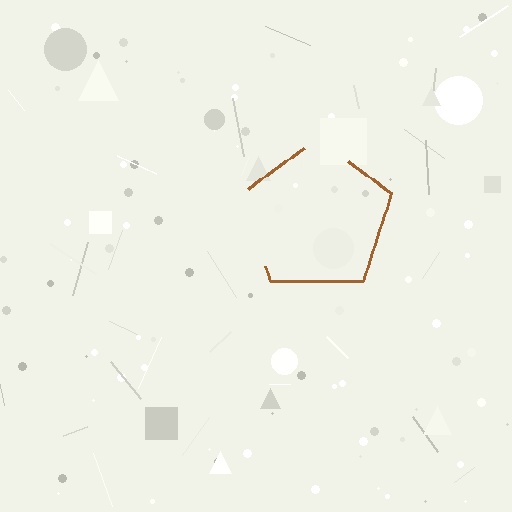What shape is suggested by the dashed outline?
The dashed outline suggests a pentagon.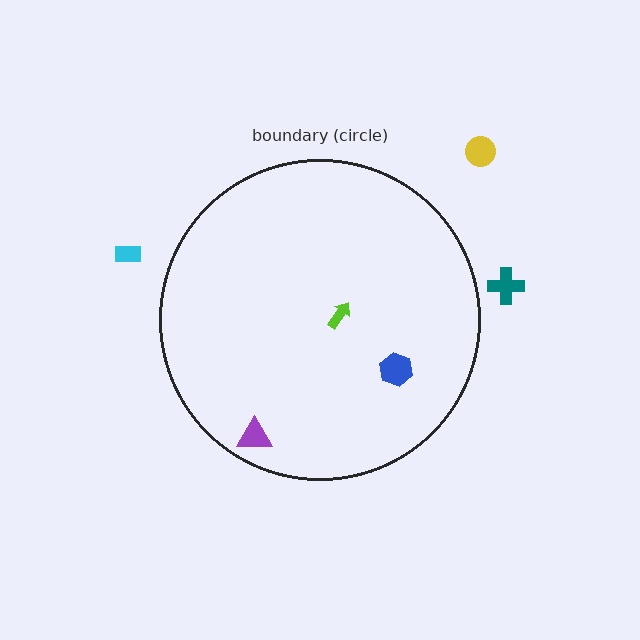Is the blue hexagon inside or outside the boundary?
Inside.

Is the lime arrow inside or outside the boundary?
Inside.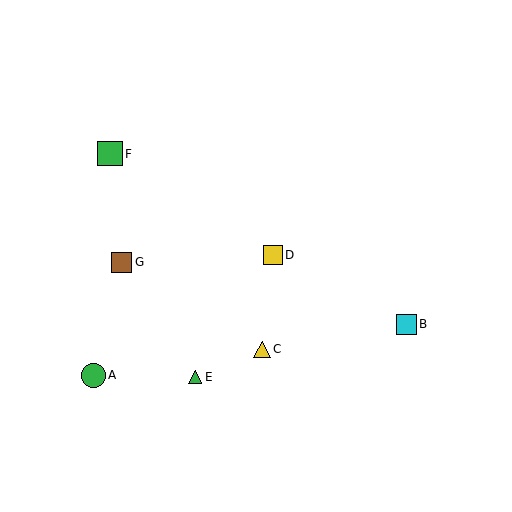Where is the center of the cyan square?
The center of the cyan square is at (407, 324).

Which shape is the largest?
The green square (labeled F) is the largest.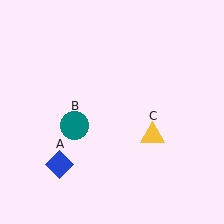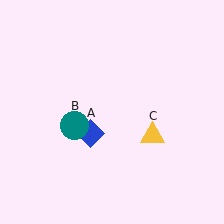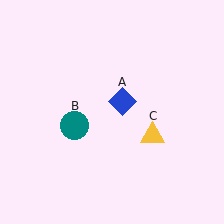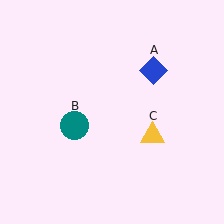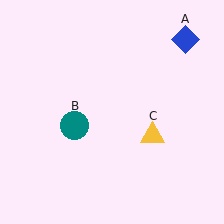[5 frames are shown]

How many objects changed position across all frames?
1 object changed position: blue diamond (object A).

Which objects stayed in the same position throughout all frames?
Teal circle (object B) and yellow triangle (object C) remained stationary.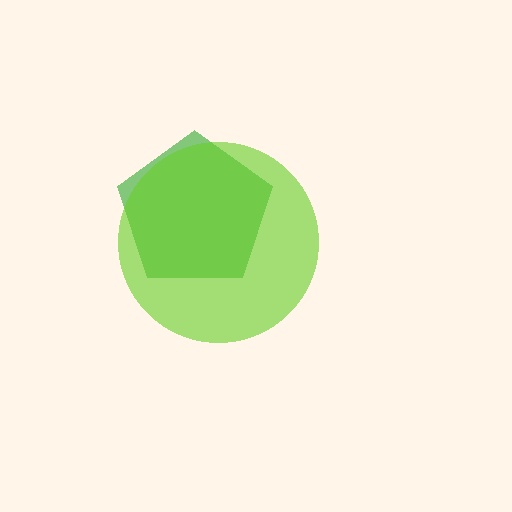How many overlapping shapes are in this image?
There are 2 overlapping shapes in the image.